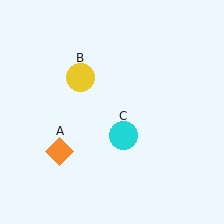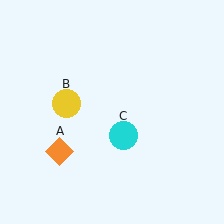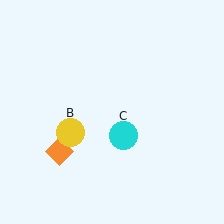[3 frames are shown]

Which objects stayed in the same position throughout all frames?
Orange diamond (object A) and cyan circle (object C) remained stationary.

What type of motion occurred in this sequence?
The yellow circle (object B) rotated counterclockwise around the center of the scene.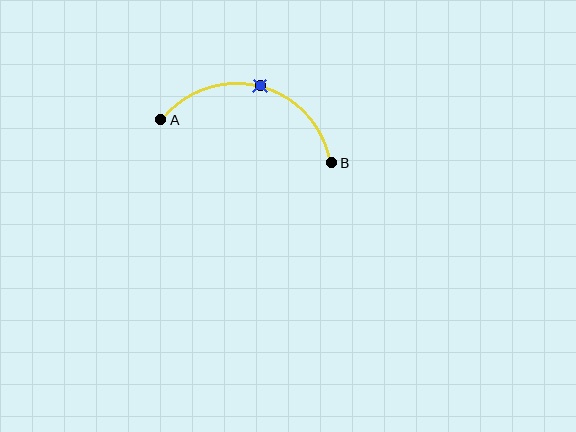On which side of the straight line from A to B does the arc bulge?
The arc bulges above the straight line connecting A and B.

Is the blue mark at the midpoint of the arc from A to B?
Yes. The blue mark lies on the arc at equal arc-length from both A and B — it is the arc midpoint.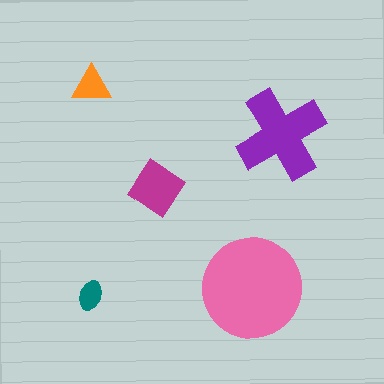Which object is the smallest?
The teal ellipse.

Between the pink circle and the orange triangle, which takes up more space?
The pink circle.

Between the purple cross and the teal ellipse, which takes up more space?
The purple cross.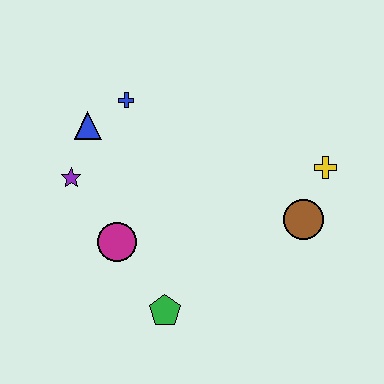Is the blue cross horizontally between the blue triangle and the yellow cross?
Yes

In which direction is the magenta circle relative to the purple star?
The magenta circle is below the purple star.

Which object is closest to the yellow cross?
The brown circle is closest to the yellow cross.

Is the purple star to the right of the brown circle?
No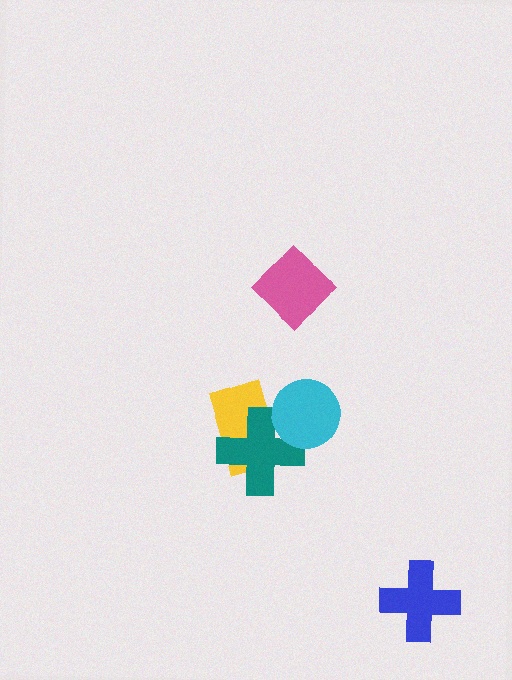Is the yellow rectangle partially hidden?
Yes, it is partially covered by another shape.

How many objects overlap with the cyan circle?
2 objects overlap with the cyan circle.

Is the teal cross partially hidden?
Yes, it is partially covered by another shape.